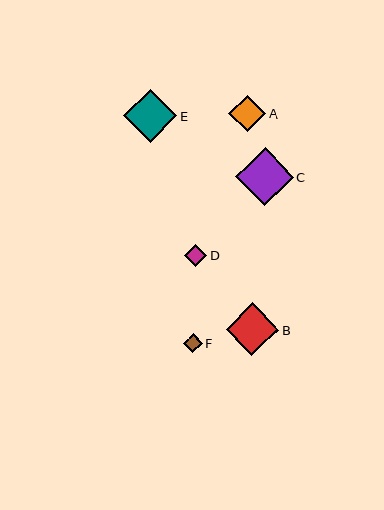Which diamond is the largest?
Diamond C is the largest with a size of approximately 58 pixels.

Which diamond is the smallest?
Diamond F is the smallest with a size of approximately 19 pixels.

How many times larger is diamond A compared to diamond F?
Diamond A is approximately 1.9 times the size of diamond F.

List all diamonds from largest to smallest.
From largest to smallest: C, E, B, A, D, F.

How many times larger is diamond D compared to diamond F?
Diamond D is approximately 1.2 times the size of diamond F.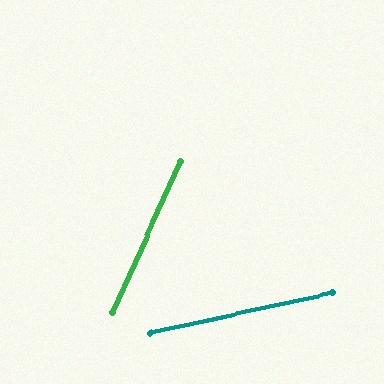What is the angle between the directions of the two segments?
Approximately 54 degrees.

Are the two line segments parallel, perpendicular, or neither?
Neither parallel nor perpendicular — they differ by about 54°.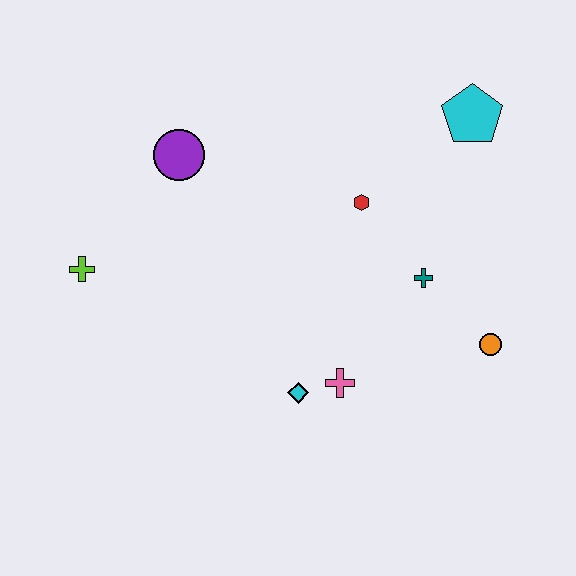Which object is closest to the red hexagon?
The teal cross is closest to the red hexagon.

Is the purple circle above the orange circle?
Yes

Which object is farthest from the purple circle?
The orange circle is farthest from the purple circle.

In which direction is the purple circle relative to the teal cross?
The purple circle is to the left of the teal cross.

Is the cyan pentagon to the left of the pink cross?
No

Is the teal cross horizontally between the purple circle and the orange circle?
Yes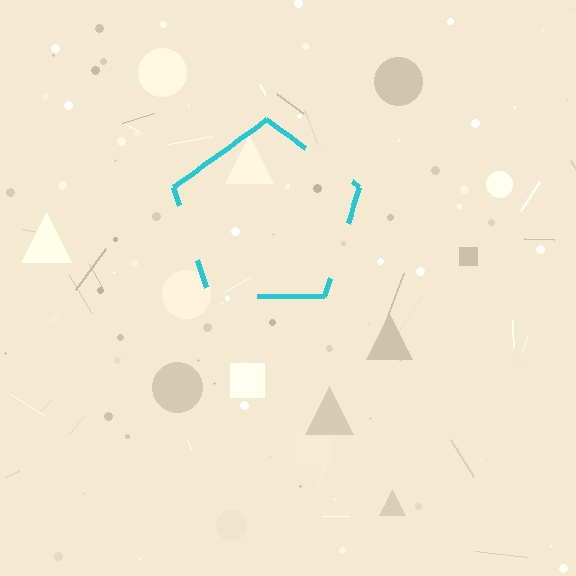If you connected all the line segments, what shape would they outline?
They would outline a pentagon.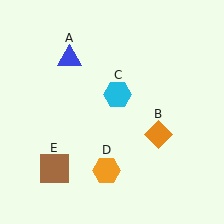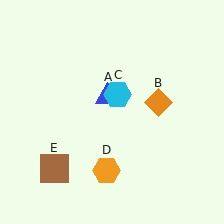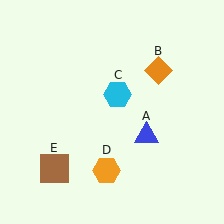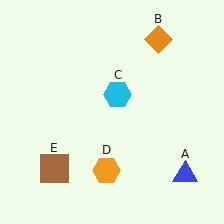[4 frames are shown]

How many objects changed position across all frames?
2 objects changed position: blue triangle (object A), orange diamond (object B).